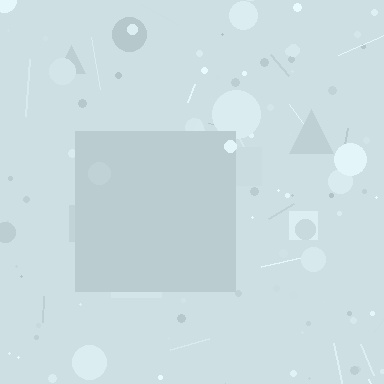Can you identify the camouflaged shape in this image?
The camouflaged shape is a square.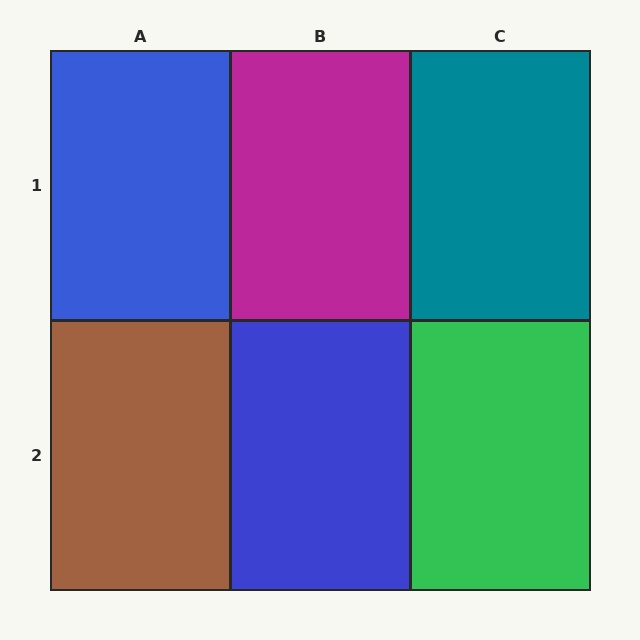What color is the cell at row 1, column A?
Blue.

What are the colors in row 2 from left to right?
Brown, blue, green.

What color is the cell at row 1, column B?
Magenta.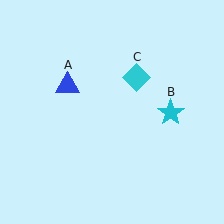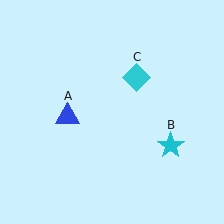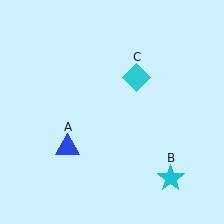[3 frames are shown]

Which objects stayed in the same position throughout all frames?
Cyan diamond (object C) remained stationary.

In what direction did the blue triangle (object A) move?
The blue triangle (object A) moved down.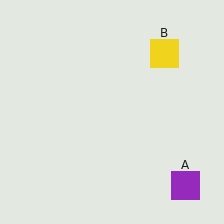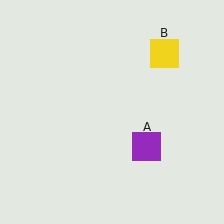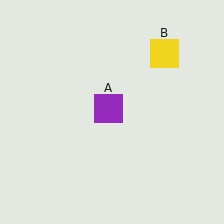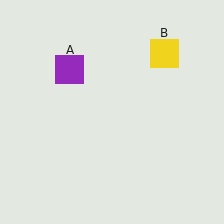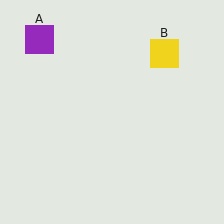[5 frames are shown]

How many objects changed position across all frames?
1 object changed position: purple square (object A).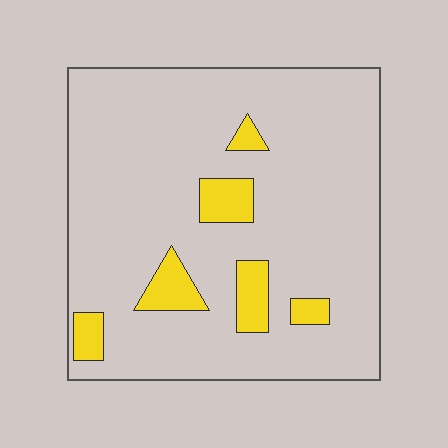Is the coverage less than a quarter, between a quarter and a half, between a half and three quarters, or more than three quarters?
Less than a quarter.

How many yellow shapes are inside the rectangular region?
6.